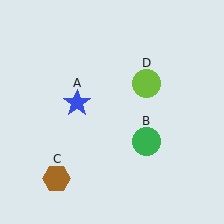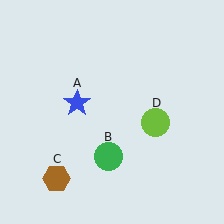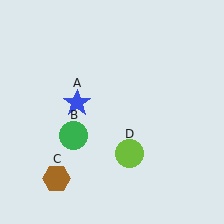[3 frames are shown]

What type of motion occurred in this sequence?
The green circle (object B), lime circle (object D) rotated clockwise around the center of the scene.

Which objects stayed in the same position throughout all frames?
Blue star (object A) and brown hexagon (object C) remained stationary.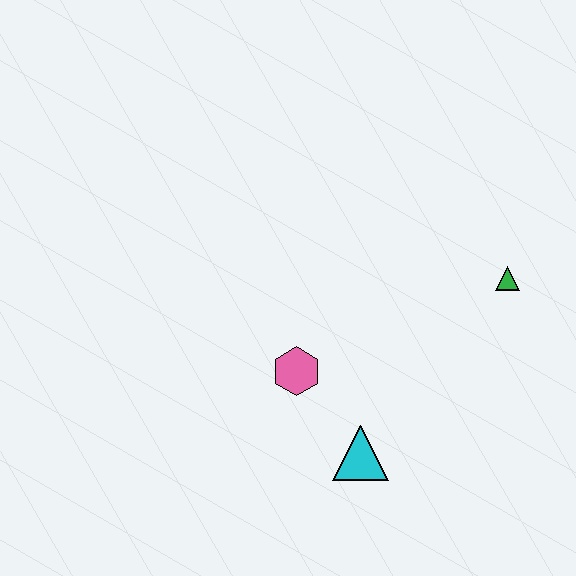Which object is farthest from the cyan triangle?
The green triangle is farthest from the cyan triangle.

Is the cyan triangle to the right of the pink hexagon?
Yes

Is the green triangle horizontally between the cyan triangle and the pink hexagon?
No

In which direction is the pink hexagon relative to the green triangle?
The pink hexagon is to the left of the green triangle.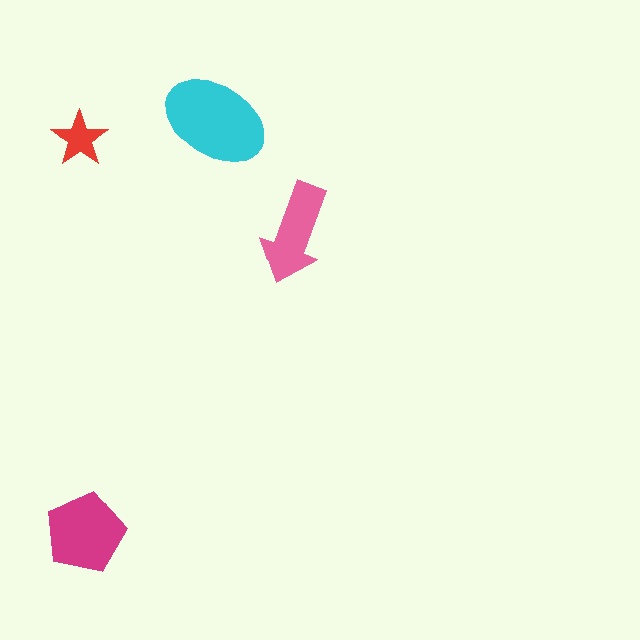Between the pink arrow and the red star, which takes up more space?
The pink arrow.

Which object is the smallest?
The red star.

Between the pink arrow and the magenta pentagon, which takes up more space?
The magenta pentagon.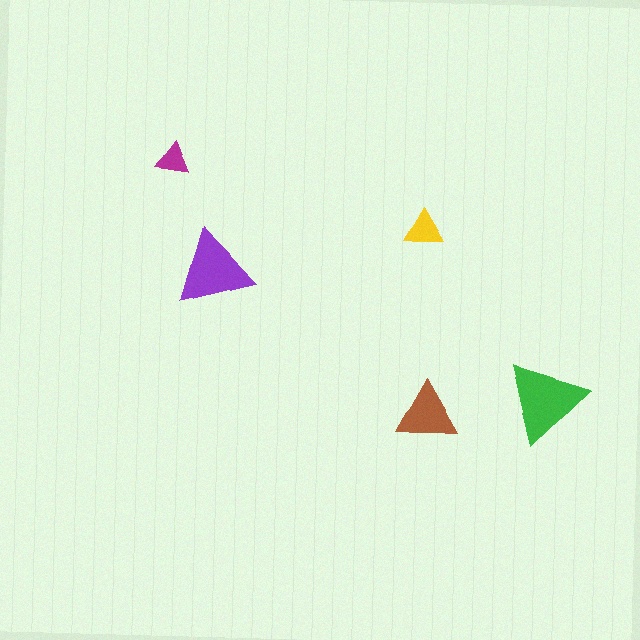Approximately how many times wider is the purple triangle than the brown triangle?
About 1.5 times wider.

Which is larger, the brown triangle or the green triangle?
The green one.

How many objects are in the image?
There are 5 objects in the image.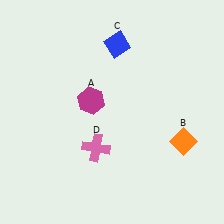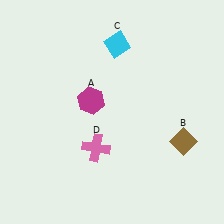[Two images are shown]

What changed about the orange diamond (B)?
In Image 1, B is orange. In Image 2, it changed to brown.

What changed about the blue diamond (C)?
In Image 1, C is blue. In Image 2, it changed to cyan.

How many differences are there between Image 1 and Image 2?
There are 2 differences between the two images.